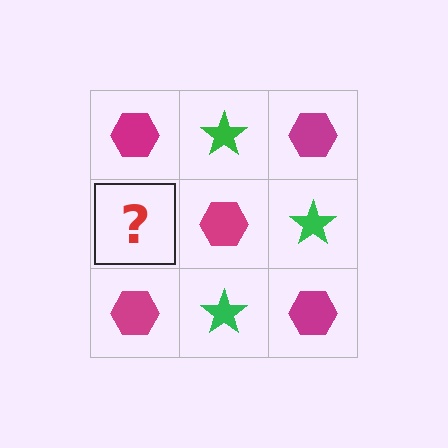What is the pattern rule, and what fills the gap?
The rule is that it alternates magenta hexagon and green star in a checkerboard pattern. The gap should be filled with a green star.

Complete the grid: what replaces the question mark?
The question mark should be replaced with a green star.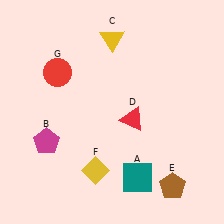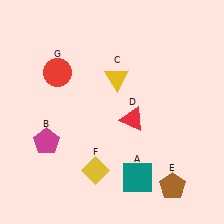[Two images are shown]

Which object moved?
The yellow triangle (C) moved down.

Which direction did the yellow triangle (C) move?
The yellow triangle (C) moved down.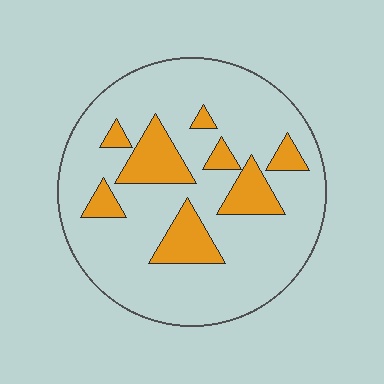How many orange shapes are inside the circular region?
8.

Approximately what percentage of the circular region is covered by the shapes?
Approximately 20%.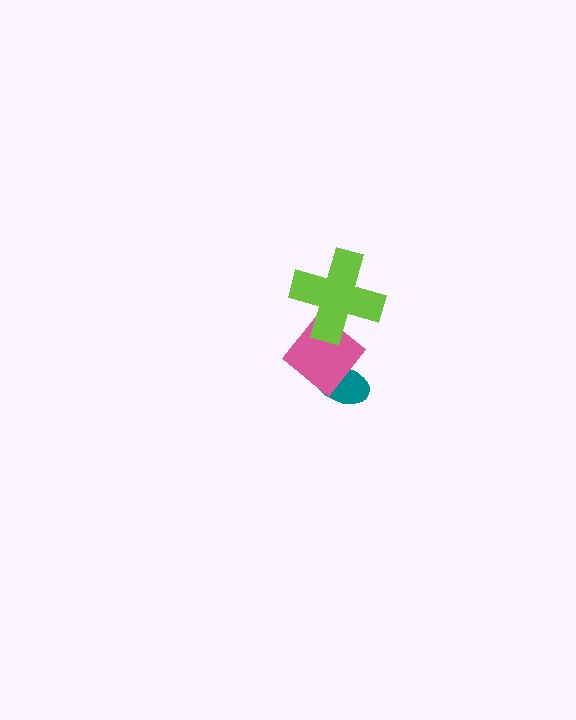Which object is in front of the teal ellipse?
The pink diamond is in front of the teal ellipse.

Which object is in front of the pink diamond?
The lime cross is in front of the pink diamond.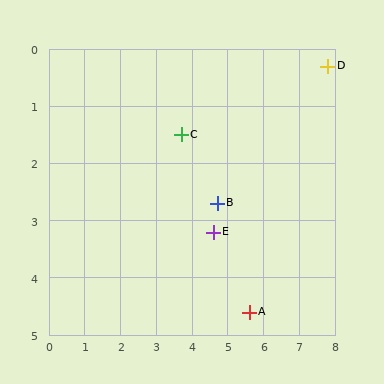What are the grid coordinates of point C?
Point C is at approximately (3.7, 1.5).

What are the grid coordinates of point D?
Point D is at approximately (7.8, 0.3).